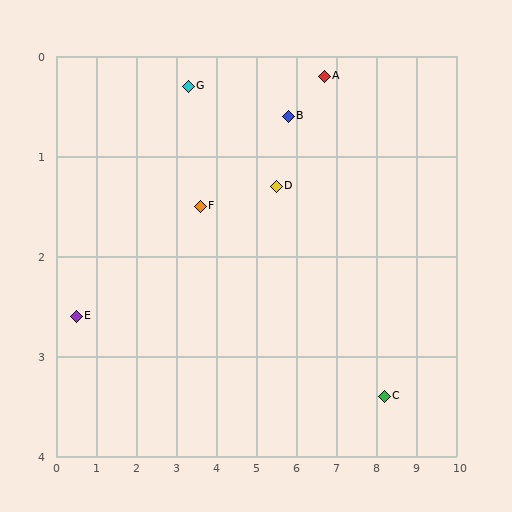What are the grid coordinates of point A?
Point A is at approximately (6.7, 0.2).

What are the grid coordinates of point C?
Point C is at approximately (8.2, 3.4).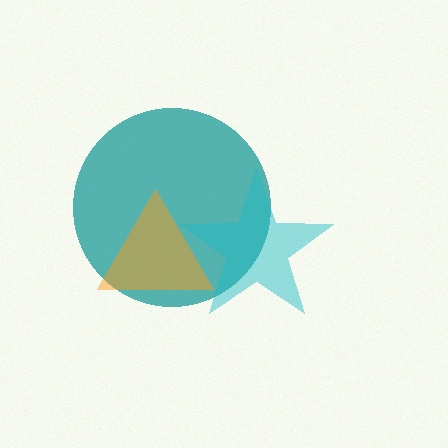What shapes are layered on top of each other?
The layered shapes are: a teal circle, an orange triangle, a cyan star.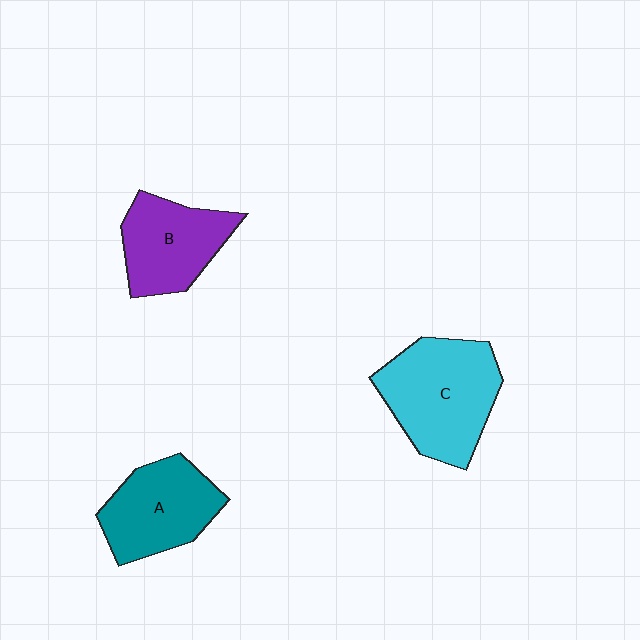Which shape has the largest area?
Shape C (cyan).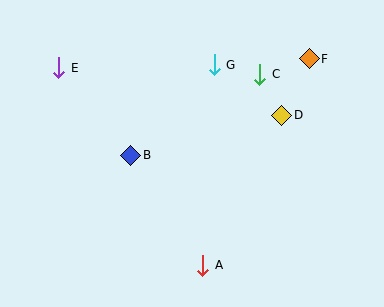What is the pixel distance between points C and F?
The distance between C and F is 52 pixels.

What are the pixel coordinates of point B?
Point B is at (131, 155).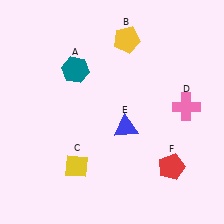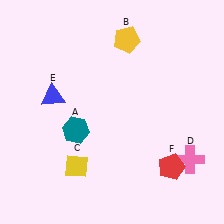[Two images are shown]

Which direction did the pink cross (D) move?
The pink cross (D) moved down.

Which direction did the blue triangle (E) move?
The blue triangle (E) moved left.